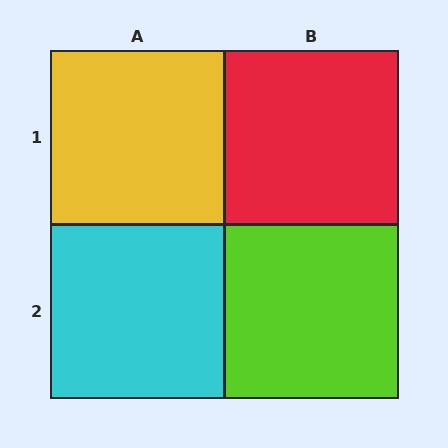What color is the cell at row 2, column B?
Lime.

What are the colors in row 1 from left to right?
Yellow, red.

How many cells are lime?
1 cell is lime.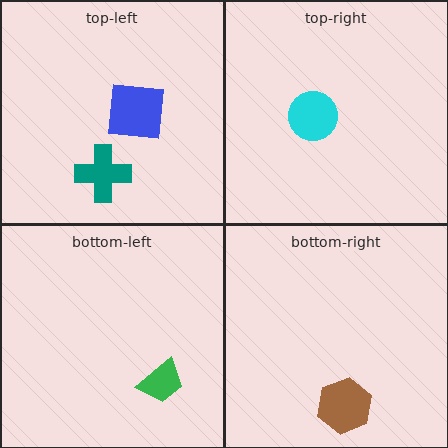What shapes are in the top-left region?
The blue square, the teal cross.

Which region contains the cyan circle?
The top-right region.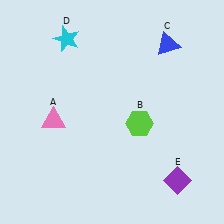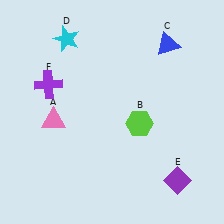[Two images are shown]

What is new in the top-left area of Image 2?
A purple cross (F) was added in the top-left area of Image 2.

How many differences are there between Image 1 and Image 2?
There is 1 difference between the two images.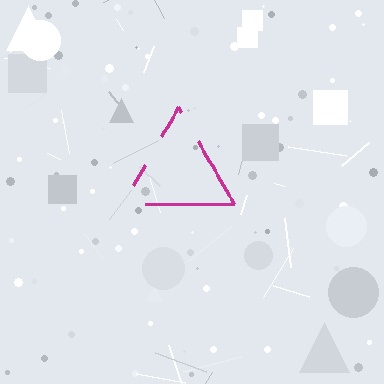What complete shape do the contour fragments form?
The contour fragments form a triangle.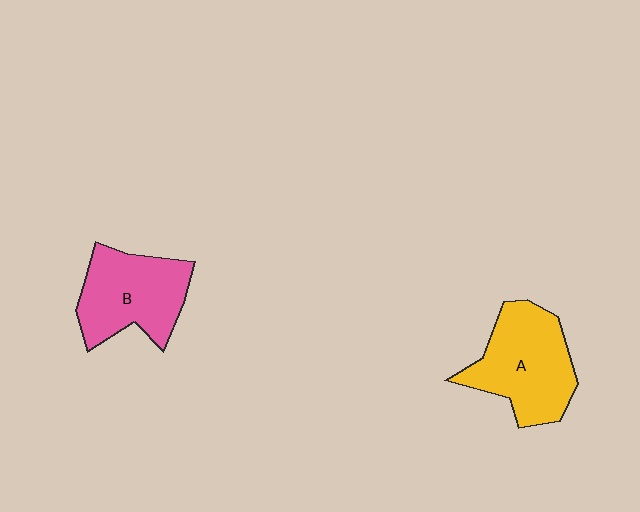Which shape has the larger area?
Shape A (yellow).